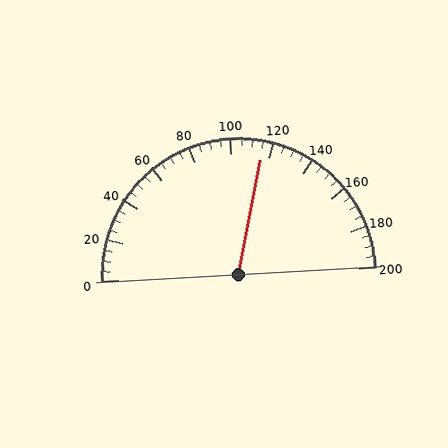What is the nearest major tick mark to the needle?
The nearest major tick mark is 120.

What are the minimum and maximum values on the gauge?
The gauge ranges from 0 to 200.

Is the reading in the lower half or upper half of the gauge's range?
The reading is in the upper half of the range (0 to 200).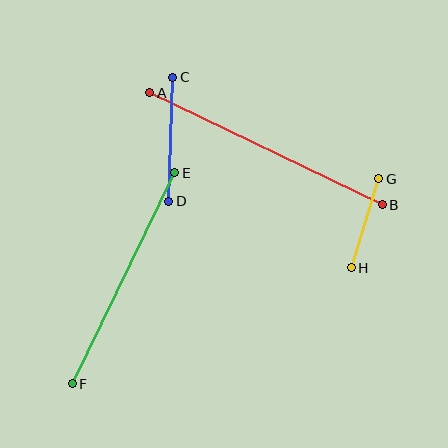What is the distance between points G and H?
The distance is approximately 93 pixels.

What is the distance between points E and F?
The distance is approximately 235 pixels.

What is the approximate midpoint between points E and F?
The midpoint is at approximately (123, 278) pixels.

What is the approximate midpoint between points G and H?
The midpoint is at approximately (365, 223) pixels.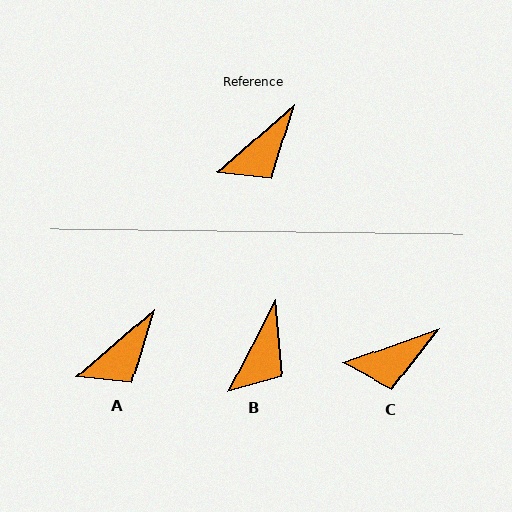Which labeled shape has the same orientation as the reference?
A.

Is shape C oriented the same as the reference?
No, it is off by about 22 degrees.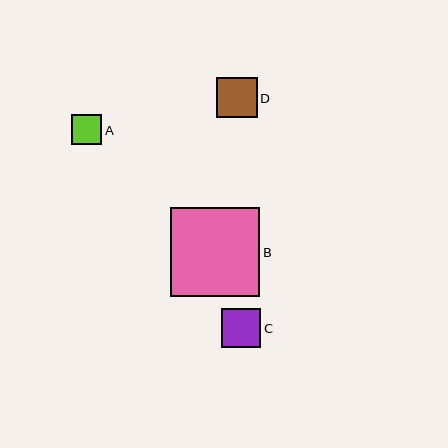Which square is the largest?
Square B is the largest with a size of approximately 89 pixels.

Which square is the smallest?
Square A is the smallest with a size of approximately 30 pixels.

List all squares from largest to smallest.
From largest to smallest: B, D, C, A.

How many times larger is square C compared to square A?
Square C is approximately 1.3 times the size of square A.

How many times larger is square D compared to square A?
Square D is approximately 1.3 times the size of square A.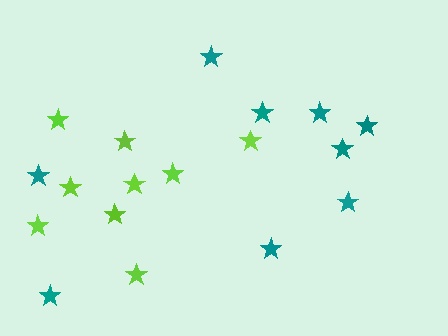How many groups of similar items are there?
There are 2 groups: one group of teal stars (9) and one group of lime stars (9).